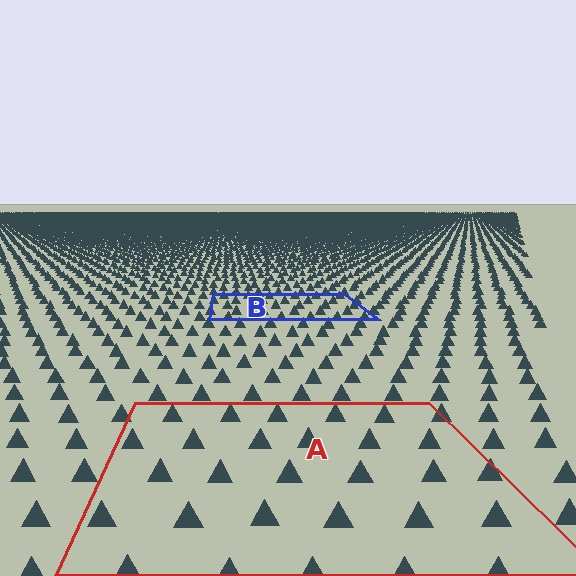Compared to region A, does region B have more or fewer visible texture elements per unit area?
Region B has more texture elements per unit area — they are packed more densely because it is farther away.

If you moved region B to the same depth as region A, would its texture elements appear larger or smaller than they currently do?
They would appear larger. At a closer depth, the same texture elements are projected at a bigger on-screen size.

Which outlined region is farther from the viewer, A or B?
Region B is farther from the viewer — the texture elements inside it appear smaller and more densely packed.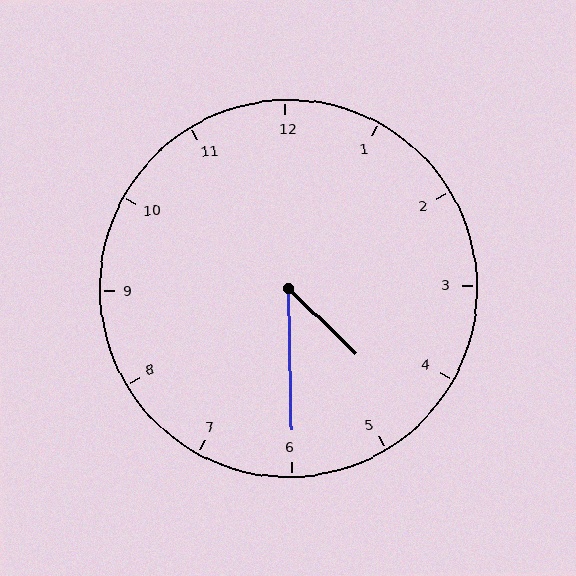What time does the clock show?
4:30.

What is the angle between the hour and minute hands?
Approximately 45 degrees.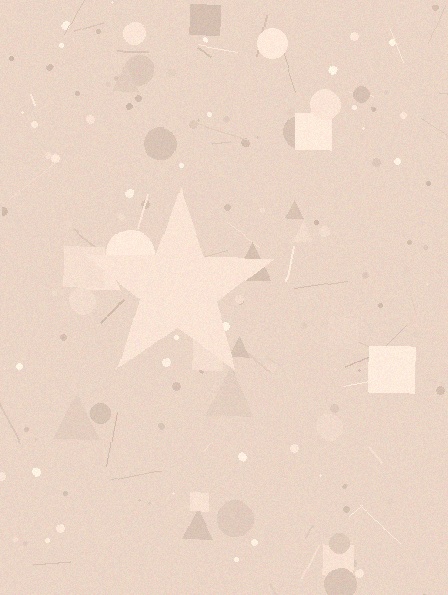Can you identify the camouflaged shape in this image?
The camouflaged shape is a star.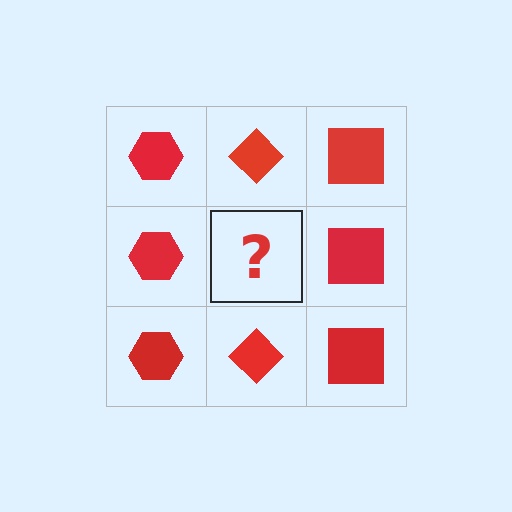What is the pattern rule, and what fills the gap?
The rule is that each column has a consistent shape. The gap should be filled with a red diamond.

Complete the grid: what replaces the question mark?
The question mark should be replaced with a red diamond.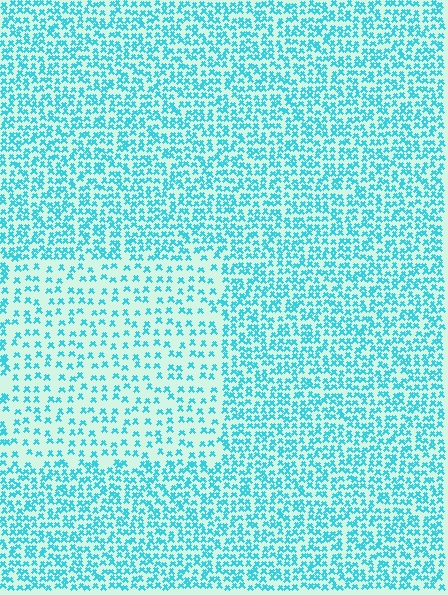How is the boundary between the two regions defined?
The boundary is defined by a change in element density (approximately 2.0x ratio). All elements are the same color, size, and shape.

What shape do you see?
I see a rectangle.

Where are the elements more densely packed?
The elements are more densely packed outside the rectangle boundary.